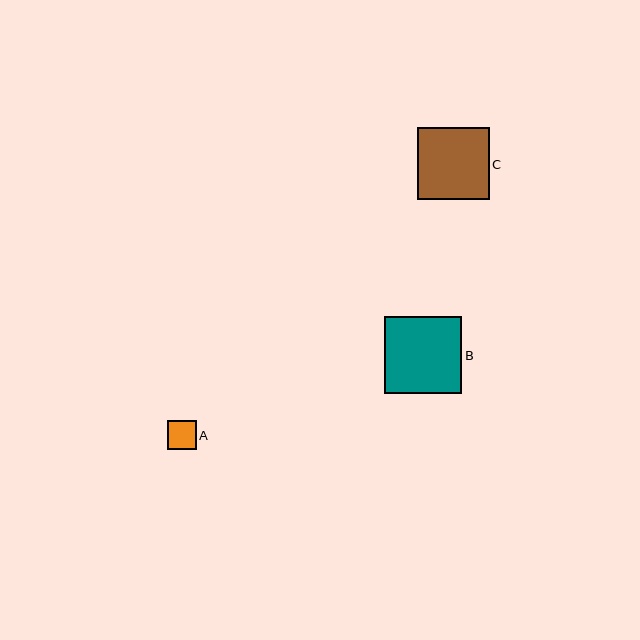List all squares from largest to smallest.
From largest to smallest: B, C, A.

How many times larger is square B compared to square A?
Square B is approximately 2.6 times the size of square A.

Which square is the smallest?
Square A is the smallest with a size of approximately 29 pixels.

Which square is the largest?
Square B is the largest with a size of approximately 77 pixels.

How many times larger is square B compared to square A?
Square B is approximately 2.6 times the size of square A.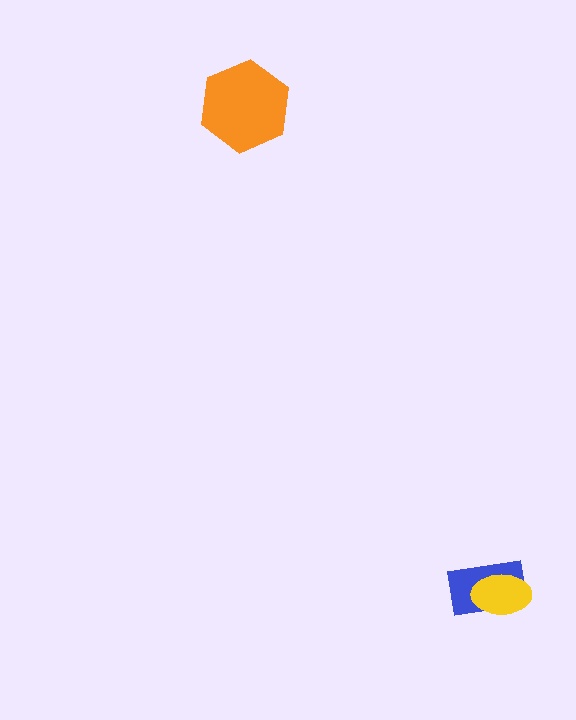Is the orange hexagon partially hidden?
No, no other shape covers it.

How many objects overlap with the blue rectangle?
1 object overlaps with the blue rectangle.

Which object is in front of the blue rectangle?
The yellow ellipse is in front of the blue rectangle.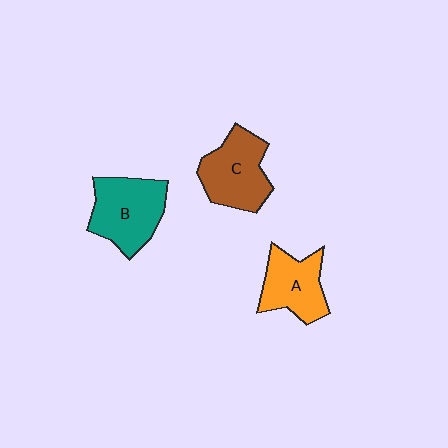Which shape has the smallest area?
Shape A (orange).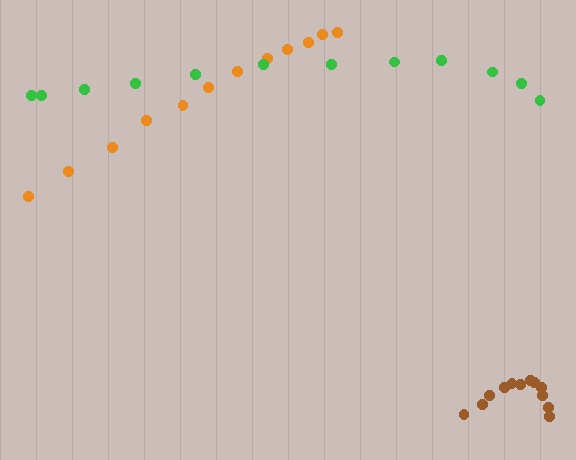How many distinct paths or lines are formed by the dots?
There are 3 distinct paths.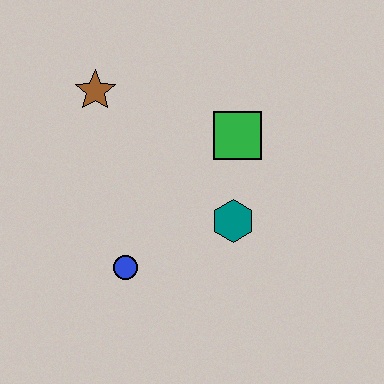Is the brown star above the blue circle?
Yes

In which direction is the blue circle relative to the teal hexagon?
The blue circle is to the left of the teal hexagon.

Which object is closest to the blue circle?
The teal hexagon is closest to the blue circle.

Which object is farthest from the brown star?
The teal hexagon is farthest from the brown star.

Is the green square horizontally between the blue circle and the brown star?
No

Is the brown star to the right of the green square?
No